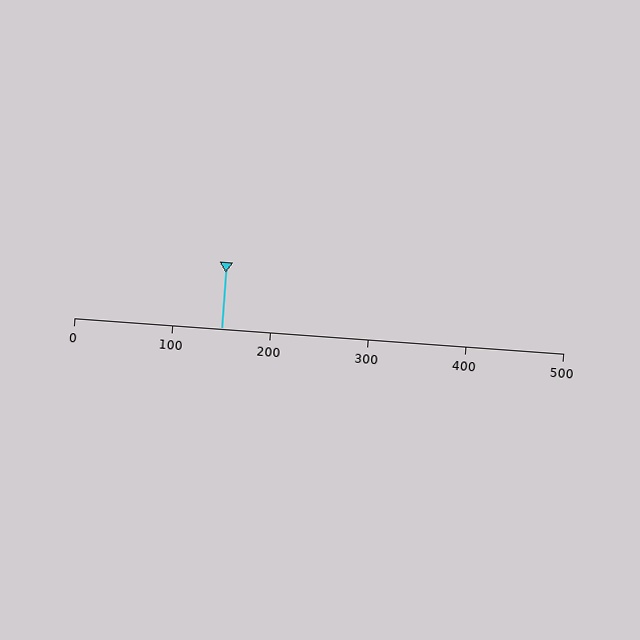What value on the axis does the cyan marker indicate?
The marker indicates approximately 150.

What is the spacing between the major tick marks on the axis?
The major ticks are spaced 100 apart.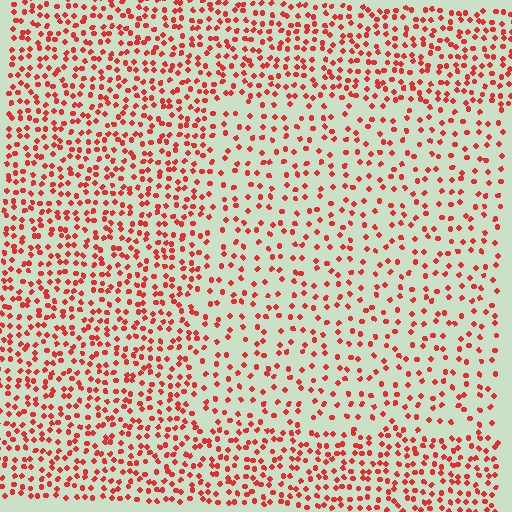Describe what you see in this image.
The image contains small red elements arranged at two different densities. A rectangle-shaped region is visible where the elements are less densely packed than the surrounding area.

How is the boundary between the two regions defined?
The boundary is defined by a change in element density (approximately 1.8x ratio). All elements are the same color, size, and shape.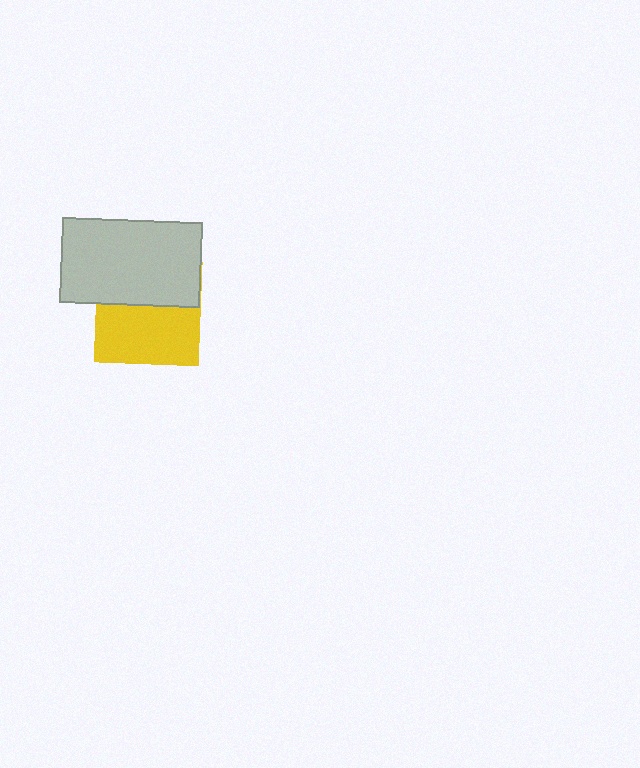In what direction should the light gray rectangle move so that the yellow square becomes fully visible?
The light gray rectangle should move up. That is the shortest direction to clear the overlap and leave the yellow square fully visible.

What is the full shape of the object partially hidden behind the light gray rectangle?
The partially hidden object is a yellow square.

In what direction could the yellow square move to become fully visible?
The yellow square could move down. That would shift it out from behind the light gray rectangle entirely.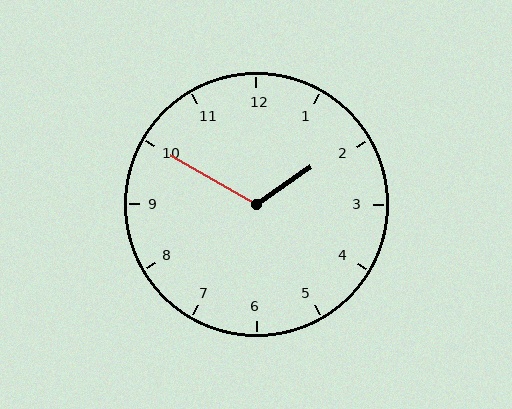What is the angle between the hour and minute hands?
Approximately 115 degrees.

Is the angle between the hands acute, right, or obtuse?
It is obtuse.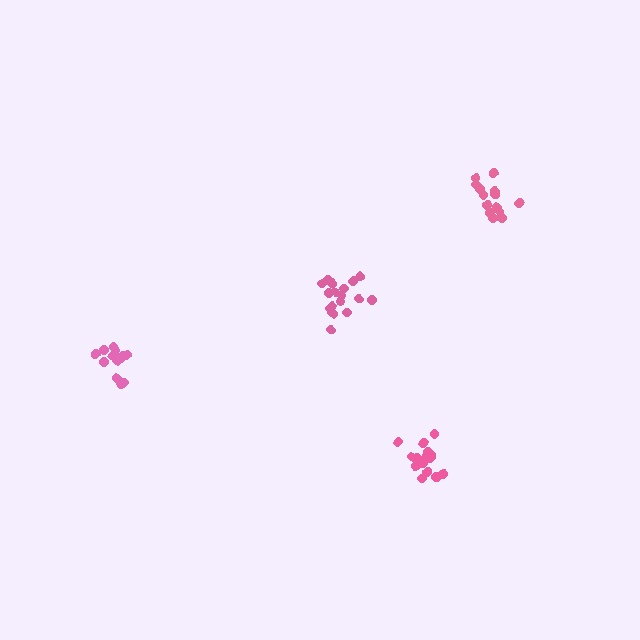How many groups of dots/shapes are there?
There are 4 groups.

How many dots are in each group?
Group 1: 18 dots, Group 2: 14 dots, Group 3: 17 dots, Group 4: 14 dots (63 total).